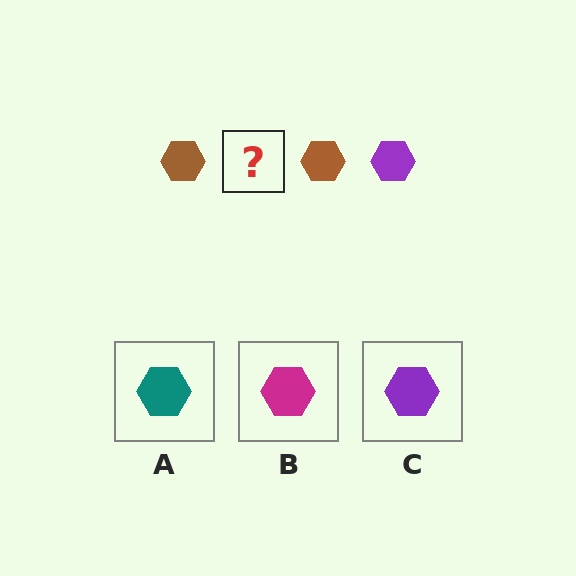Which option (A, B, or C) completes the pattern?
C.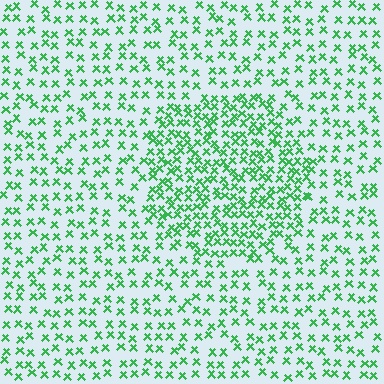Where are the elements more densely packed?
The elements are more densely packed inside the circle boundary.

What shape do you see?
I see a circle.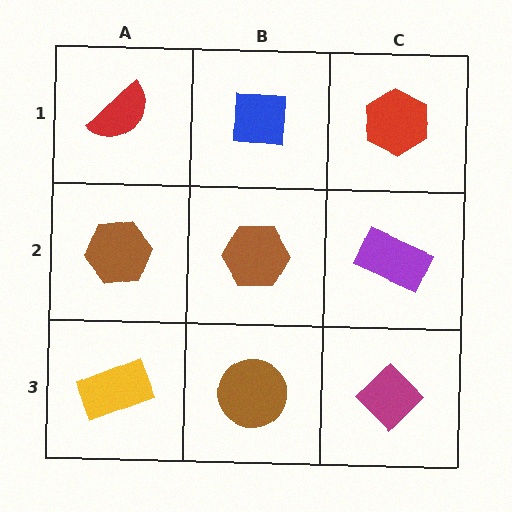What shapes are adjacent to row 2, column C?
A red hexagon (row 1, column C), a magenta diamond (row 3, column C), a brown hexagon (row 2, column B).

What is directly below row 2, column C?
A magenta diamond.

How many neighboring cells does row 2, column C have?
3.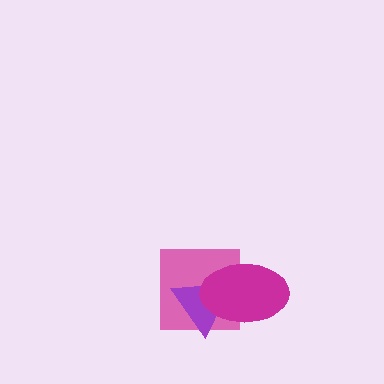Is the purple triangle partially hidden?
Yes, it is partially covered by another shape.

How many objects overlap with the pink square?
2 objects overlap with the pink square.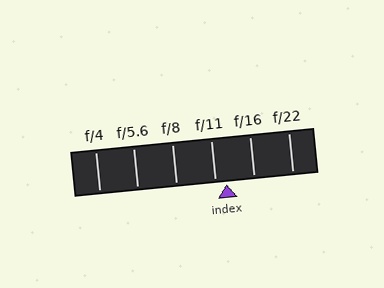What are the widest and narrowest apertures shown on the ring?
The widest aperture shown is f/4 and the narrowest is f/22.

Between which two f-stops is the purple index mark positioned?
The index mark is between f/11 and f/16.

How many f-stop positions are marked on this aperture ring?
There are 6 f-stop positions marked.